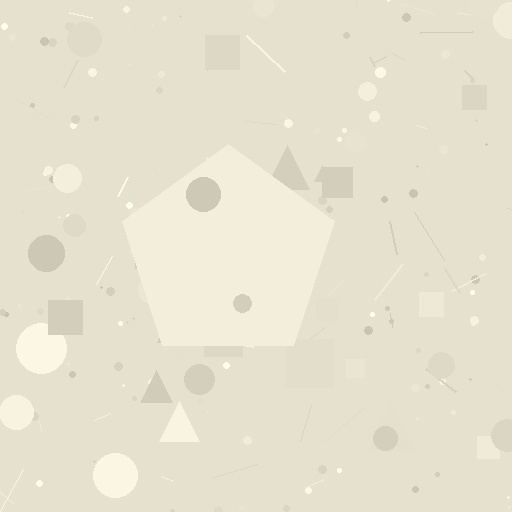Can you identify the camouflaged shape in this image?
The camouflaged shape is a pentagon.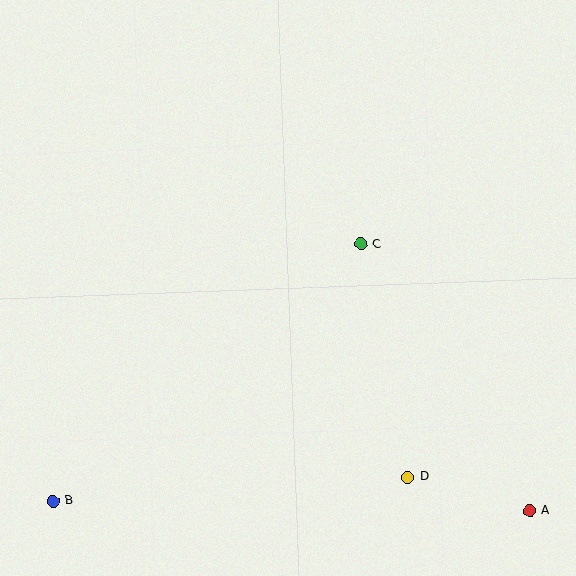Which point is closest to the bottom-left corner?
Point B is closest to the bottom-left corner.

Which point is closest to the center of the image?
Point C at (361, 244) is closest to the center.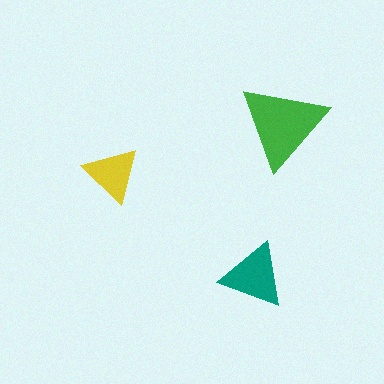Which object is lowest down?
The teal triangle is bottommost.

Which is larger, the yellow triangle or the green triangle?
The green one.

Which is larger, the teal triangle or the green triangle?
The green one.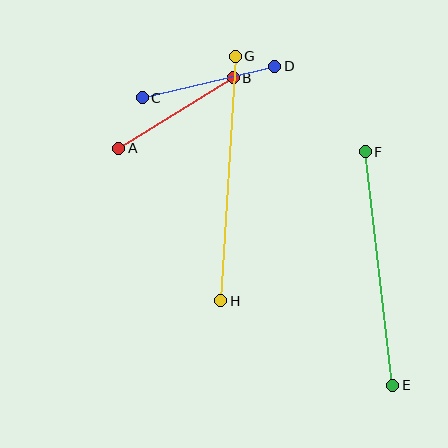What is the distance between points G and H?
The distance is approximately 245 pixels.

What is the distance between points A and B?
The distance is approximately 135 pixels.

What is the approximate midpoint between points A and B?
The midpoint is at approximately (176, 113) pixels.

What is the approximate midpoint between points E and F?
The midpoint is at approximately (379, 268) pixels.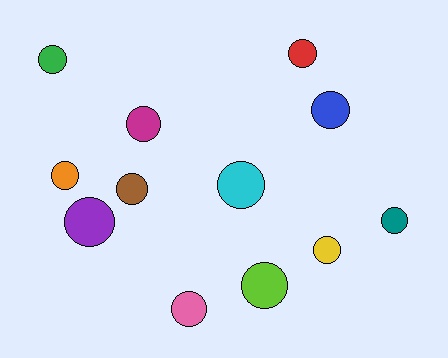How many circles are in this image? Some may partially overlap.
There are 12 circles.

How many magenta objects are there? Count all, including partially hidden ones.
There is 1 magenta object.